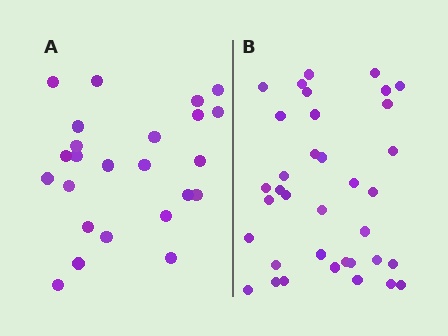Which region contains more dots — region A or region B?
Region B (the right region) has more dots.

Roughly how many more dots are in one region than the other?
Region B has roughly 12 or so more dots than region A.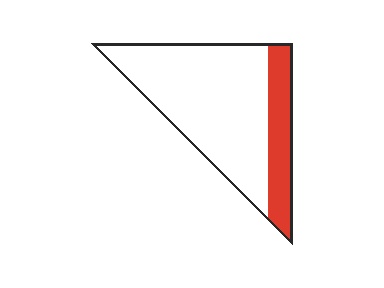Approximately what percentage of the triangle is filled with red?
Approximately 25%.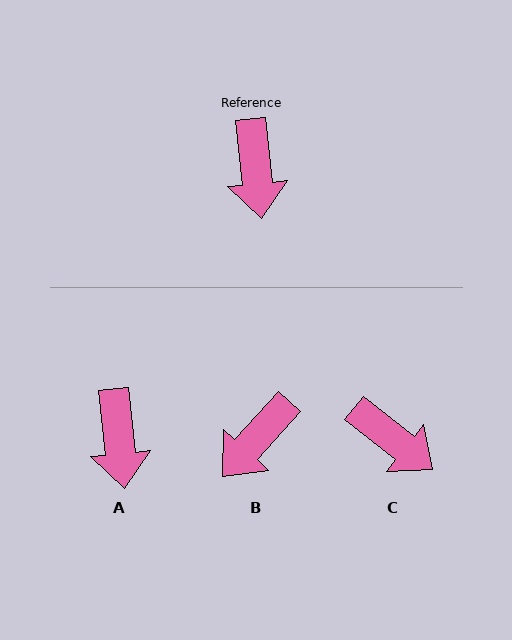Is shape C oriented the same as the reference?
No, it is off by about 46 degrees.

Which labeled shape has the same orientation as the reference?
A.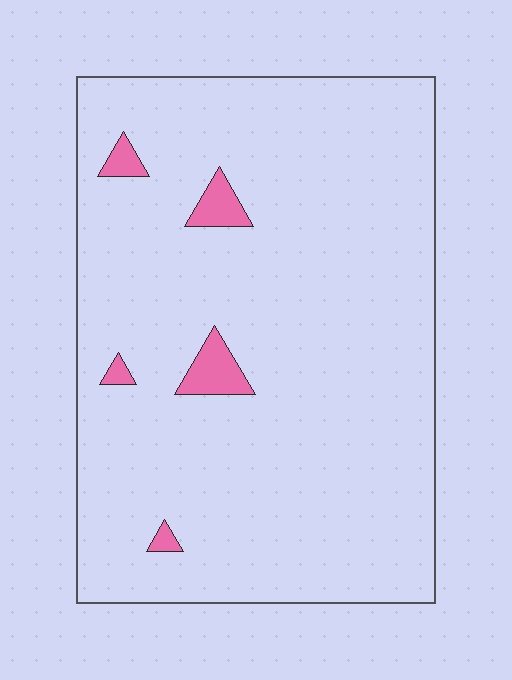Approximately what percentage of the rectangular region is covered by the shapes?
Approximately 5%.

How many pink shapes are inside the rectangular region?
5.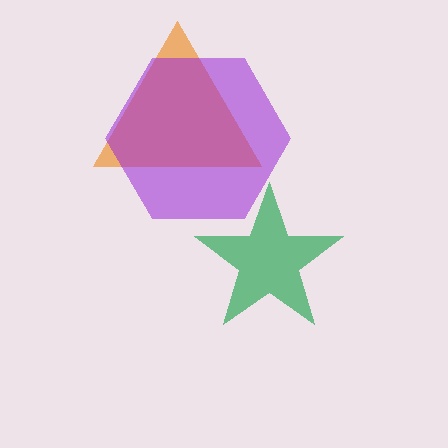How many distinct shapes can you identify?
There are 3 distinct shapes: an orange triangle, a purple hexagon, a green star.